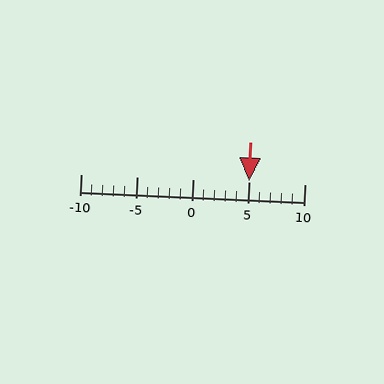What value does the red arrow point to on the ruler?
The red arrow points to approximately 5.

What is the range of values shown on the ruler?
The ruler shows values from -10 to 10.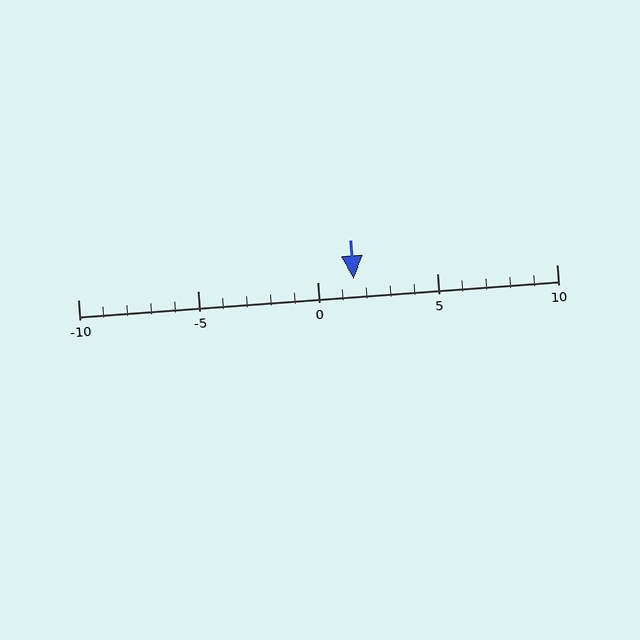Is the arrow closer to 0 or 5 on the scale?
The arrow is closer to 0.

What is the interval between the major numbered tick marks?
The major tick marks are spaced 5 units apart.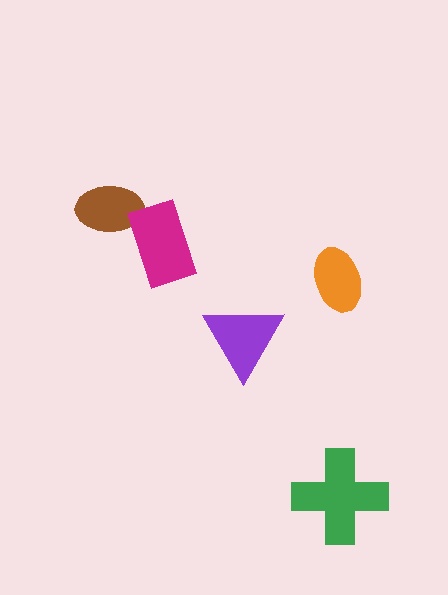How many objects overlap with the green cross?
0 objects overlap with the green cross.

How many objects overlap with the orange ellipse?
0 objects overlap with the orange ellipse.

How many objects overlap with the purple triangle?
0 objects overlap with the purple triangle.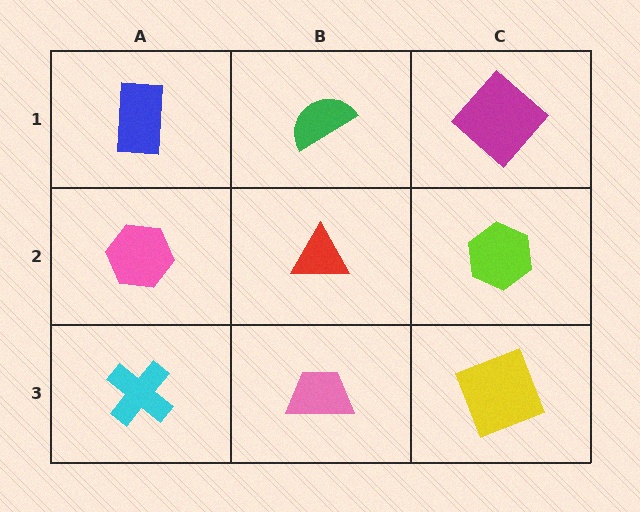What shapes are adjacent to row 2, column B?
A green semicircle (row 1, column B), a pink trapezoid (row 3, column B), a pink hexagon (row 2, column A), a lime hexagon (row 2, column C).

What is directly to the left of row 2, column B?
A pink hexagon.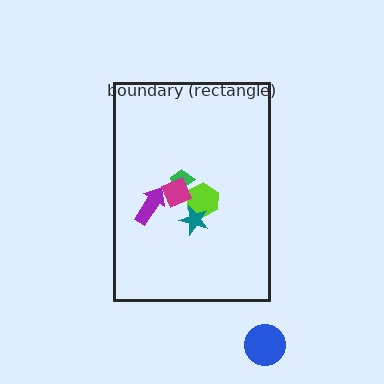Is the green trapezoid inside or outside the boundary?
Inside.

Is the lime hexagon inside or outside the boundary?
Inside.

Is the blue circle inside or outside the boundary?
Outside.